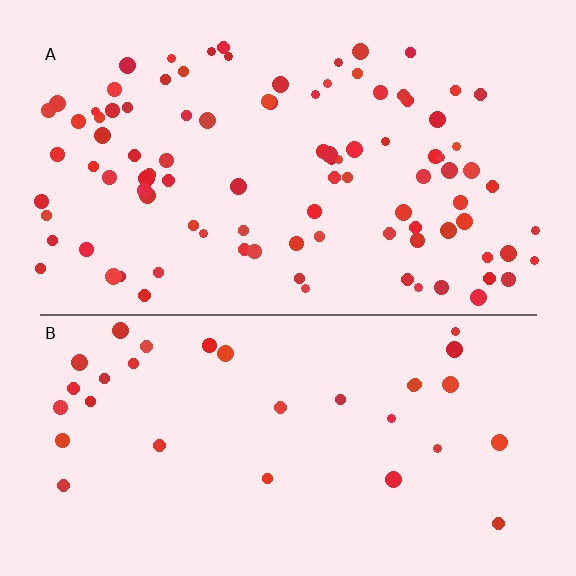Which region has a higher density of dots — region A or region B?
A (the top).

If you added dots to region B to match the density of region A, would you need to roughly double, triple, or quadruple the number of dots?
Approximately triple.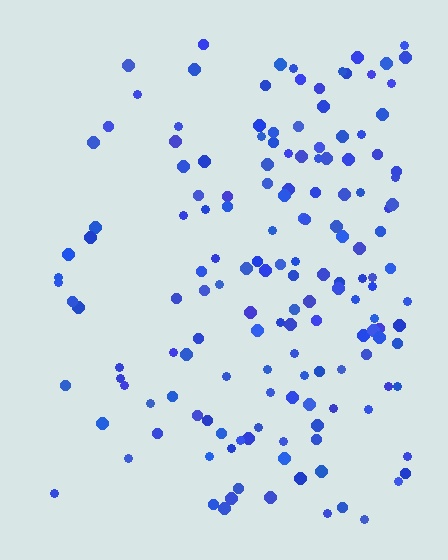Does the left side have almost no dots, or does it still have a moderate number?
Still a moderate number, just noticeably fewer than the right.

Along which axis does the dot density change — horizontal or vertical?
Horizontal.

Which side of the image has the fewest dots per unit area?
The left.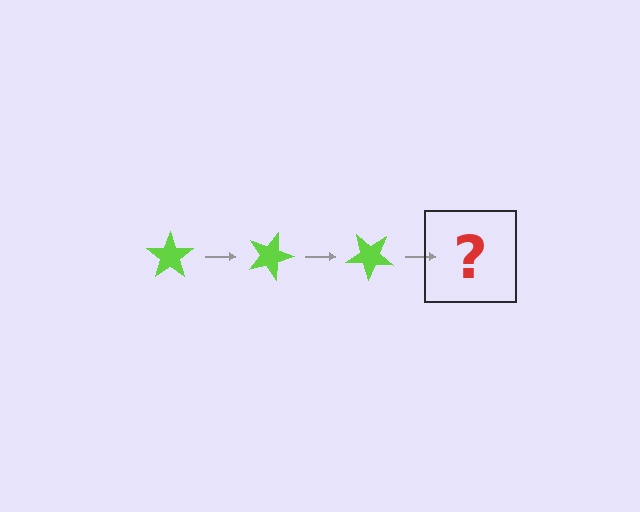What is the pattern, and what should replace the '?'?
The pattern is that the star rotates 20 degrees each step. The '?' should be a lime star rotated 60 degrees.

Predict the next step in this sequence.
The next step is a lime star rotated 60 degrees.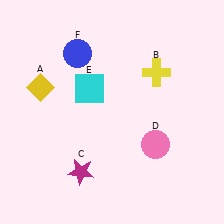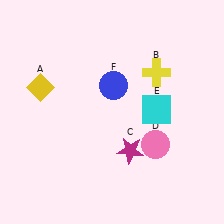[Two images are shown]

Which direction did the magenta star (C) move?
The magenta star (C) moved right.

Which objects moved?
The objects that moved are: the magenta star (C), the cyan square (E), the blue circle (F).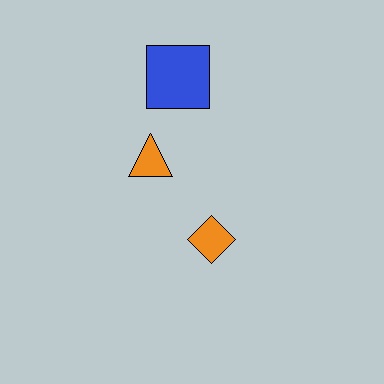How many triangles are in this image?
There is 1 triangle.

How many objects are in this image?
There are 3 objects.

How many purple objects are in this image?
There are no purple objects.